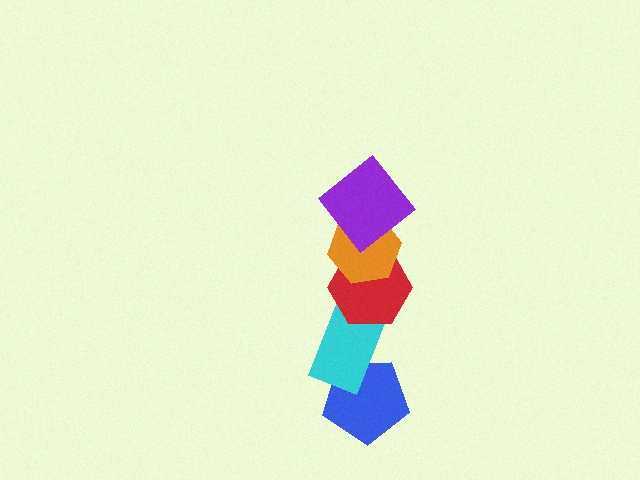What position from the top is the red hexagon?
The red hexagon is 3rd from the top.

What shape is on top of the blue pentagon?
The cyan rectangle is on top of the blue pentagon.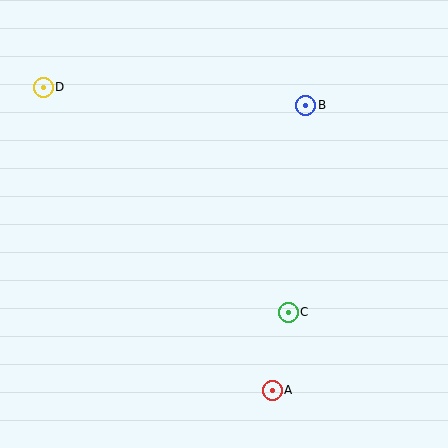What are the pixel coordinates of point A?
Point A is at (272, 390).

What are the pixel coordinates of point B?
Point B is at (306, 105).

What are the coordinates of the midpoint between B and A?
The midpoint between B and A is at (289, 248).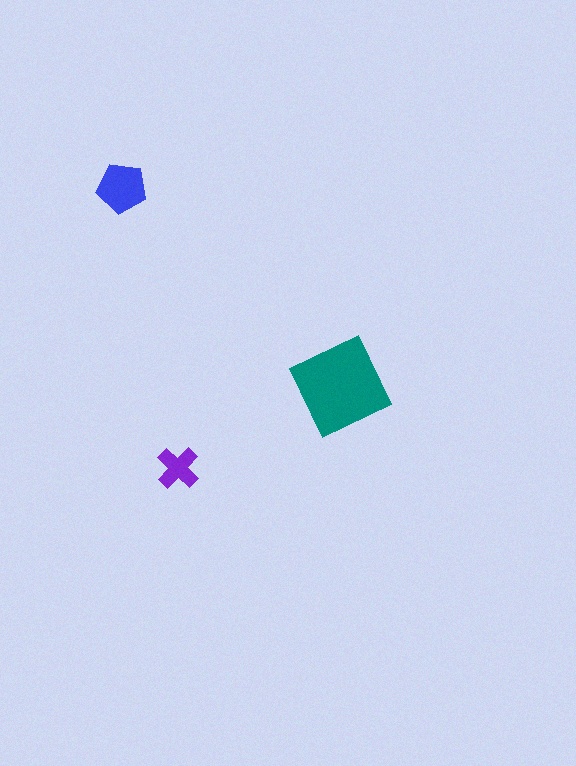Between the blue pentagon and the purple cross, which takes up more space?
The blue pentagon.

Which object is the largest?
The teal diamond.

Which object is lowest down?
The purple cross is bottommost.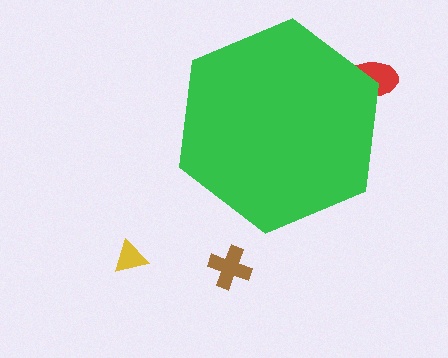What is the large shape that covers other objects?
A green hexagon.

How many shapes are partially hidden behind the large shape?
1 shape is partially hidden.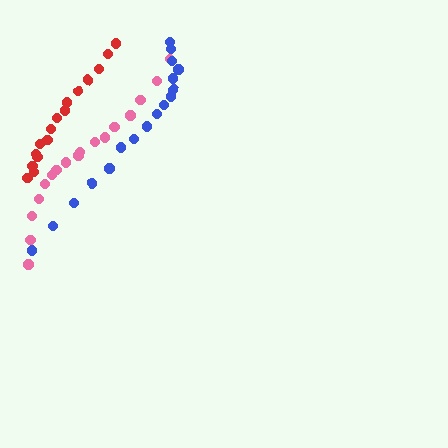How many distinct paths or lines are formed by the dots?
There are 3 distinct paths.